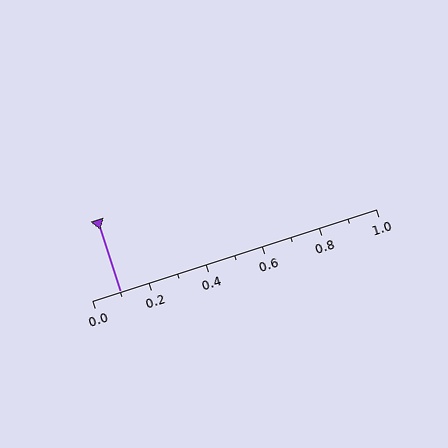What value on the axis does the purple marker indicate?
The marker indicates approximately 0.1.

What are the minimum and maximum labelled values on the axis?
The axis runs from 0.0 to 1.0.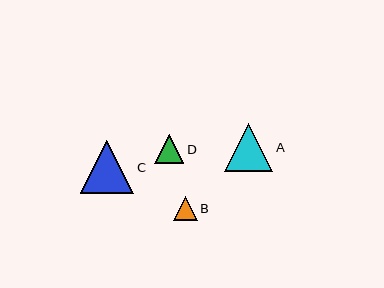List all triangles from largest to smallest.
From largest to smallest: C, A, D, B.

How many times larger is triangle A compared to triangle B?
Triangle A is approximately 2.0 times the size of triangle B.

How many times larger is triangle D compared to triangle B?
Triangle D is approximately 1.3 times the size of triangle B.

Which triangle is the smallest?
Triangle B is the smallest with a size of approximately 24 pixels.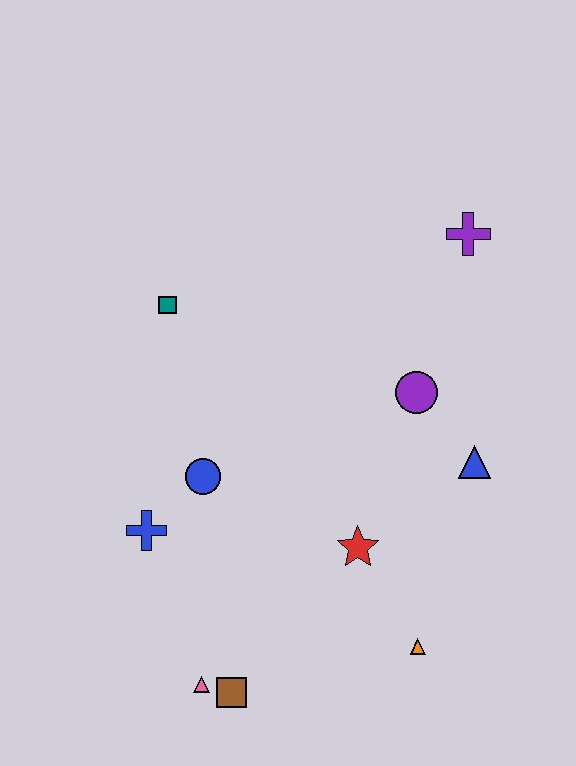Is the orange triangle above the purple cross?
No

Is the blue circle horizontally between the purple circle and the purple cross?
No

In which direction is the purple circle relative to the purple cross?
The purple circle is below the purple cross.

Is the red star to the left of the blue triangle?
Yes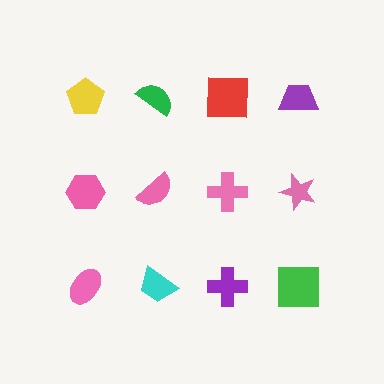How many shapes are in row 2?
4 shapes.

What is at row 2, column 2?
A pink semicircle.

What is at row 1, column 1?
A yellow pentagon.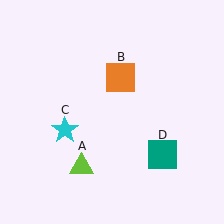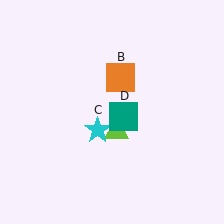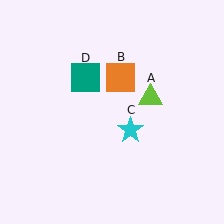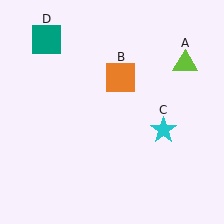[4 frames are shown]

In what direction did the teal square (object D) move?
The teal square (object D) moved up and to the left.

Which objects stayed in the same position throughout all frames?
Orange square (object B) remained stationary.